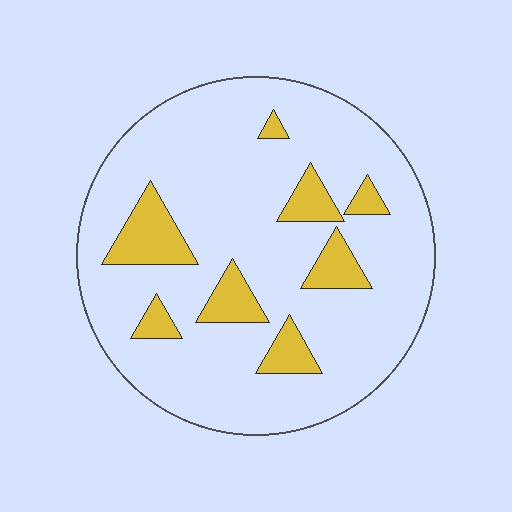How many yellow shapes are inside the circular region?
8.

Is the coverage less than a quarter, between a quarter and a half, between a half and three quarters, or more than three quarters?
Less than a quarter.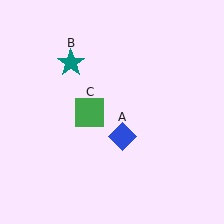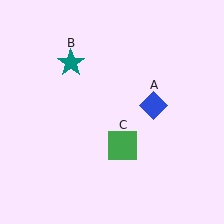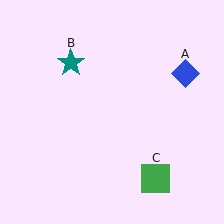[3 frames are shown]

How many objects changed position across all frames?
2 objects changed position: blue diamond (object A), green square (object C).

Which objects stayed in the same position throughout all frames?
Teal star (object B) remained stationary.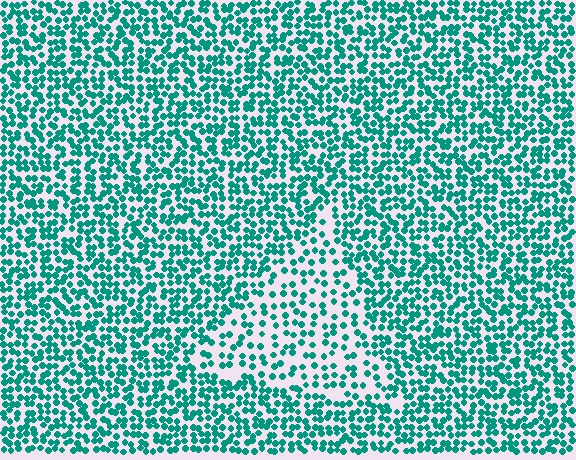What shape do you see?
I see a triangle.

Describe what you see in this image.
The image contains small teal elements arranged at two different densities. A triangle-shaped region is visible where the elements are less densely packed than the surrounding area.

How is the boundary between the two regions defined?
The boundary is defined by a change in element density (approximately 1.9x ratio). All elements are the same color, size, and shape.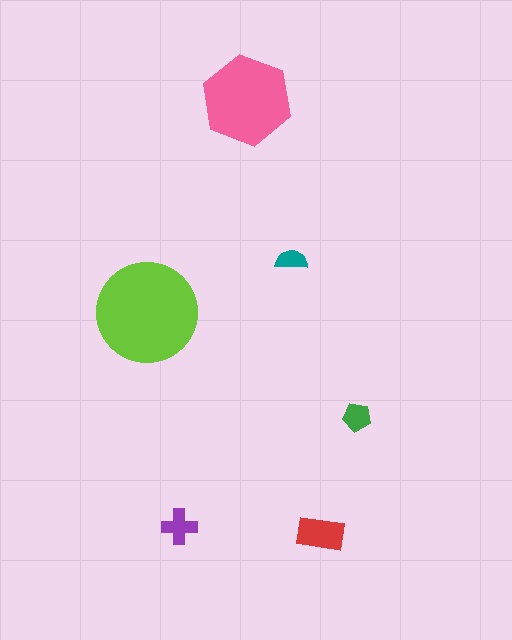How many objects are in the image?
There are 6 objects in the image.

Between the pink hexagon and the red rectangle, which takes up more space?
The pink hexagon.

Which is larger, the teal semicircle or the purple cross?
The purple cross.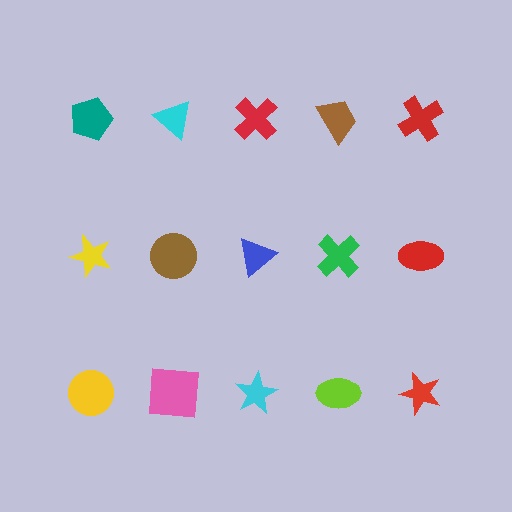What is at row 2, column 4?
A green cross.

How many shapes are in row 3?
5 shapes.